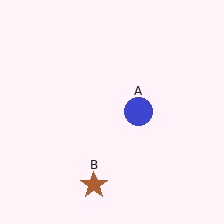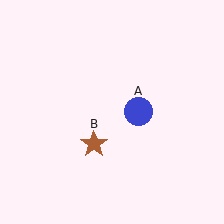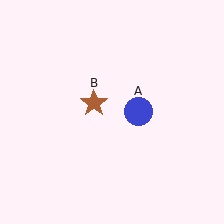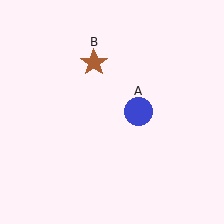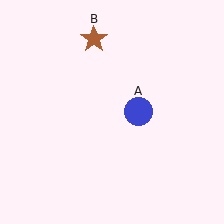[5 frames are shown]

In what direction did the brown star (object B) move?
The brown star (object B) moved up.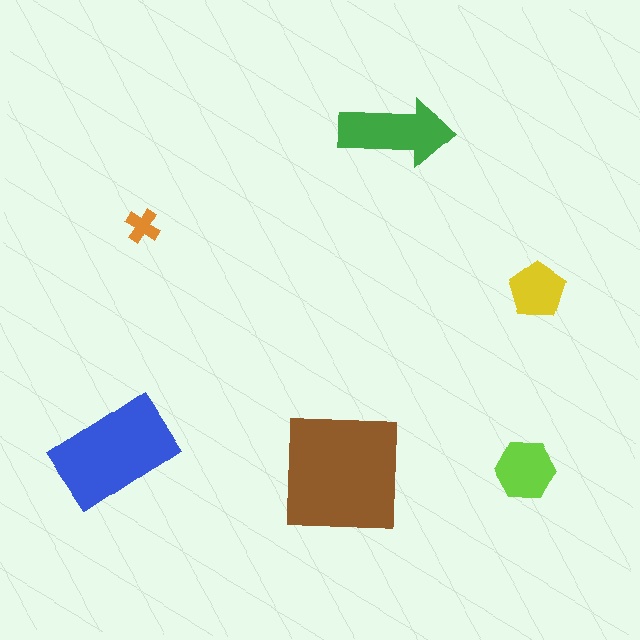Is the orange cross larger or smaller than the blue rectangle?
Smaller.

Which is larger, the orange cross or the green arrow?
The green arrow.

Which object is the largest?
The brown square.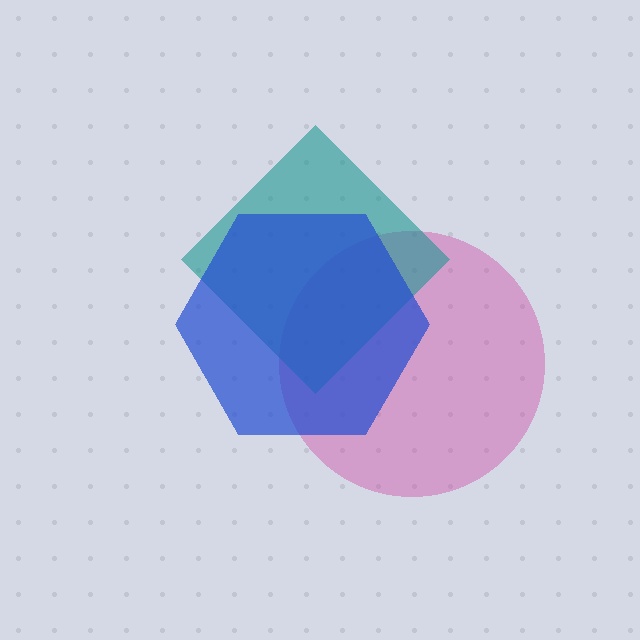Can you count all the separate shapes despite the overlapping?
Yes, there are 3 separate shapes.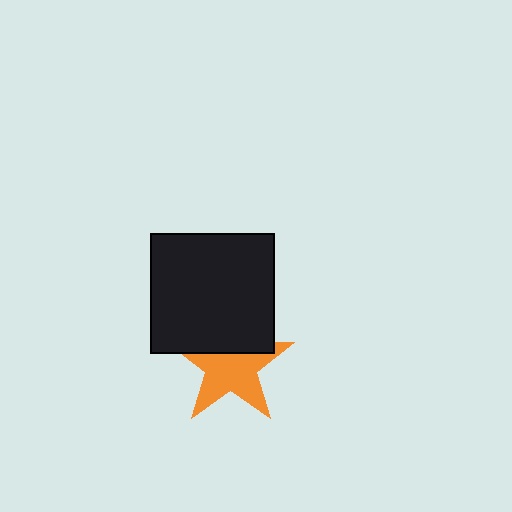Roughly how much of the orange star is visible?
About half of it is visible (roughly 64%).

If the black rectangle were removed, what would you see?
You would see the complete orange star.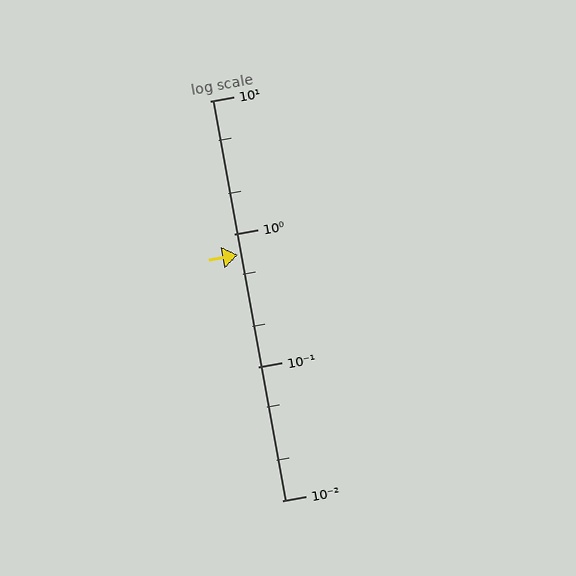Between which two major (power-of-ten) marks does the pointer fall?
The pointer is between 0.1 and 1.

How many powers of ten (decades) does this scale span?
The scale spans 3 decades, from 0.01 to 10.